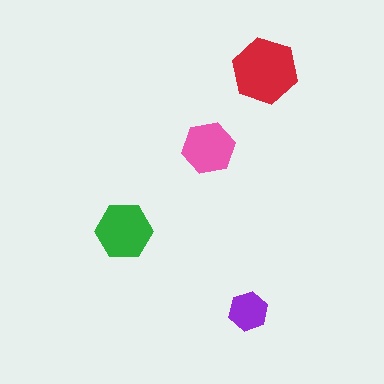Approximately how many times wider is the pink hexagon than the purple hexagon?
About 1.5 times wider.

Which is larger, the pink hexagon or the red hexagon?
The red one.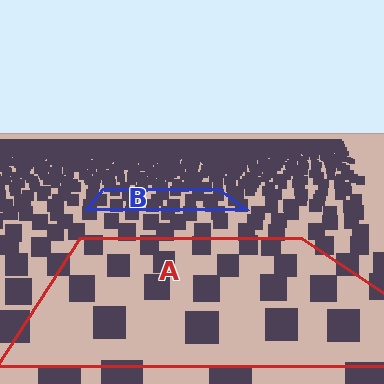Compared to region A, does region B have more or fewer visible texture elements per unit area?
Region B has more texture elements per unit area — they are packed more densely because it is farther away.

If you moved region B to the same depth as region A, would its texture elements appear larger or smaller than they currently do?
They would appear larger. At a closer depth, the same texture elements are projected at a bigger on-screen size.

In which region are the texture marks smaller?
The texture marks are smaller in region B, because it is farther away.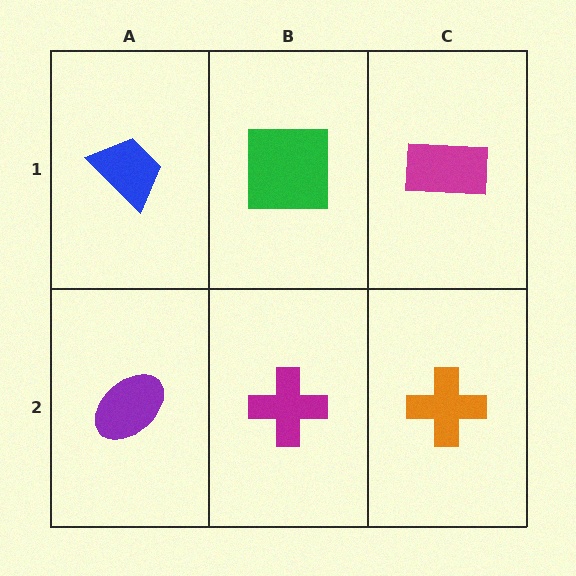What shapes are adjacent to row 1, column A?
A purple ellipse (row 2, column A), a green square (row 1, column B).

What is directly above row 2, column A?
A blue trapezoid.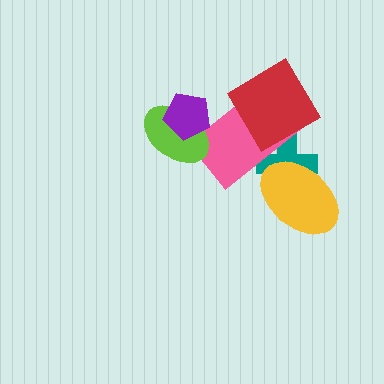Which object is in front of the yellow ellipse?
The pink rectangle is in front of the yellow ellipse.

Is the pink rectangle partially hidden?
Yes, it is partially covered by another shape.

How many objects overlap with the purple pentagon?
2 objects overlap with the purple pentagon.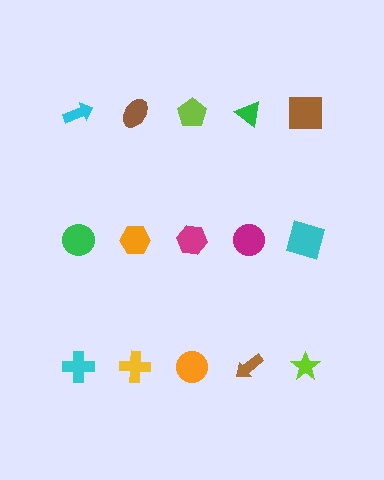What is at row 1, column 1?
A cyan arrow.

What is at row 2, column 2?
An orange hexagon.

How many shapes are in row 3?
5 shapes.